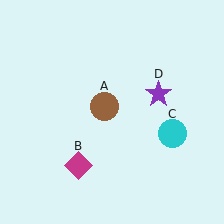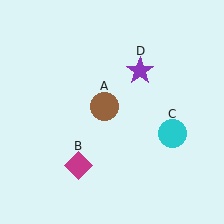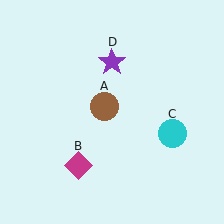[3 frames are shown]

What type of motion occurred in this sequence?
The purple star (object D) rotated counterclockwise around the center of the scene.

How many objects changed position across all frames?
1 object changed position: purple star (object D).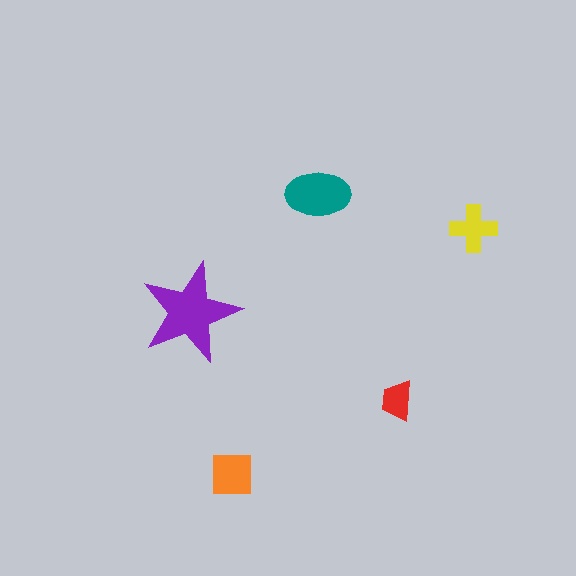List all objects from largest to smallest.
The purple star, the teal ellipse, the orange square, the yellow cross, the red trapezoid.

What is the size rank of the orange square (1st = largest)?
3rd.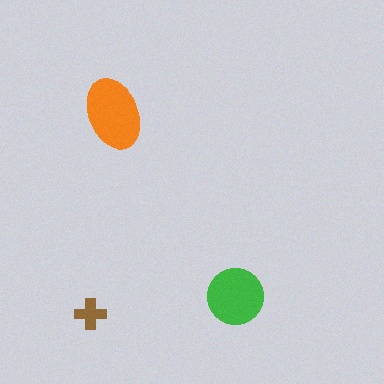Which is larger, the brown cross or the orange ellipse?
The orange ellipse.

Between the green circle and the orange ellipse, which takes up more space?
The orange ellipse.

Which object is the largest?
The orange ellipse.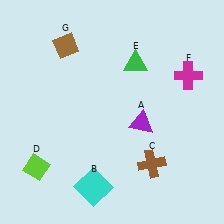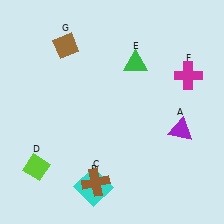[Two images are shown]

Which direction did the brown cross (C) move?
The brown cross (C) moved left.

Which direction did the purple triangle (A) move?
The purple triangle (A) moved right.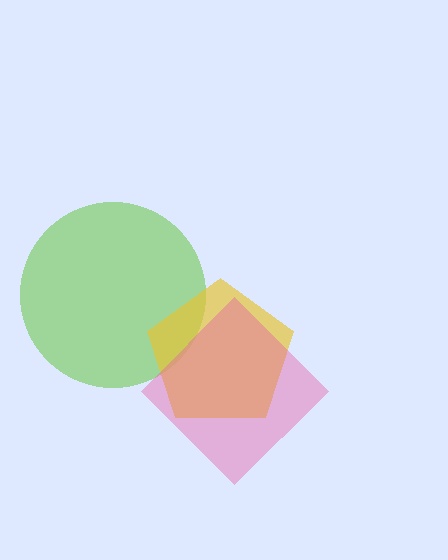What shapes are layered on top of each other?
The layered shapes are: a lime circle, a yellow pentagon, a pink diamond.